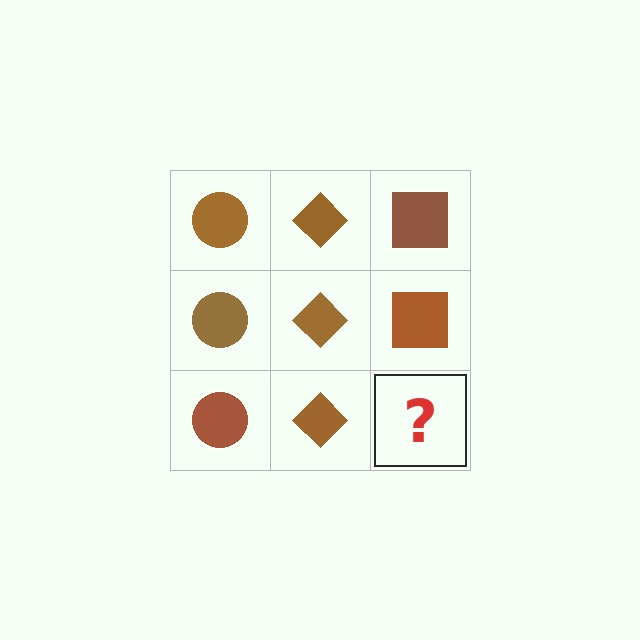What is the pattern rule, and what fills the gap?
The rule is that each column has a consistent shape. The gap should be filled with a brown square.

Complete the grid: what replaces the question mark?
The question mark should be replaced with a brown square.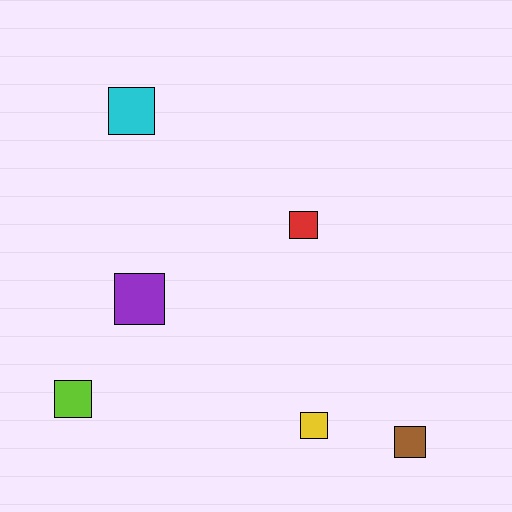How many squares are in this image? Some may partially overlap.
There are 6 squares.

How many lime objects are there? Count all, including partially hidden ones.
There is 1 lime object.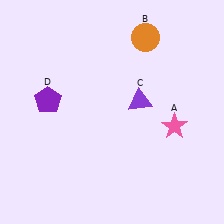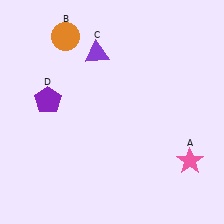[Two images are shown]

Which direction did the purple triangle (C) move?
The purple triangle (C) moved up.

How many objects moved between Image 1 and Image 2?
3 objects moved between the two images.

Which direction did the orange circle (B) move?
The orange circle (B) moved left.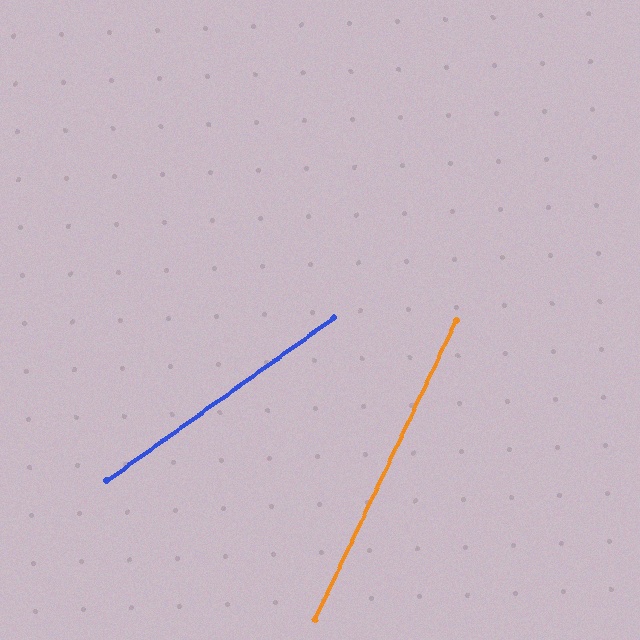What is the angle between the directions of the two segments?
Approximately 29 degrees.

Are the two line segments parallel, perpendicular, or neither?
Neither parallel nor perpendicular — they differ by about 29°.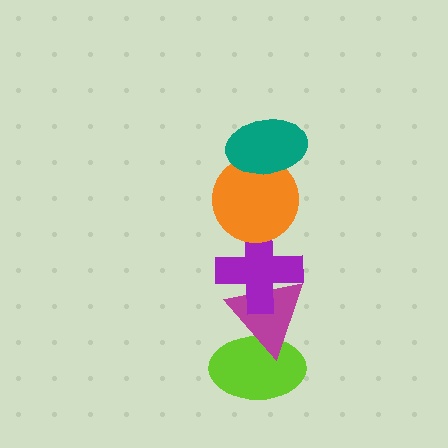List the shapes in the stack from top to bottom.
From top to bottom: the teal ellipse, the orange circle, the purple cross, the magenta triangle, the lime ellipse.